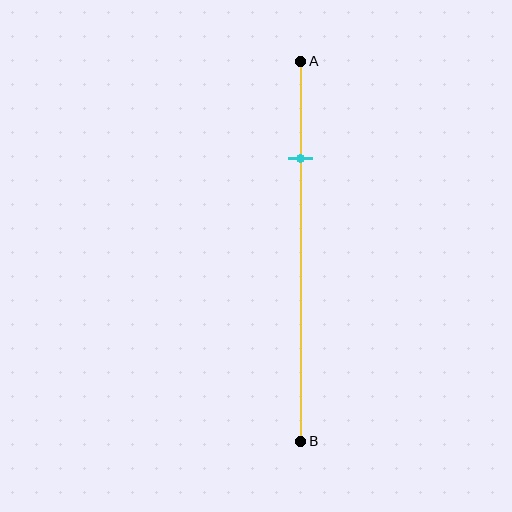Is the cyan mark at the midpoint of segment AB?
No, the mark is at about 25% from A, not at the 50% midpoint.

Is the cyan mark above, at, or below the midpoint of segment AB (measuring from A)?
The cyan mark is above the midpoint of segment AB.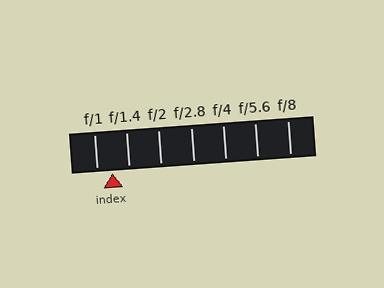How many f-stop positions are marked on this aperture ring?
There are 7 f-stop positions marked.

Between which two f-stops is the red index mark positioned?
The index mark is between f/1 and f/1.4.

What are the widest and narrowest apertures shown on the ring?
The widest aperture shown is f/1 and the narrowest is f/8.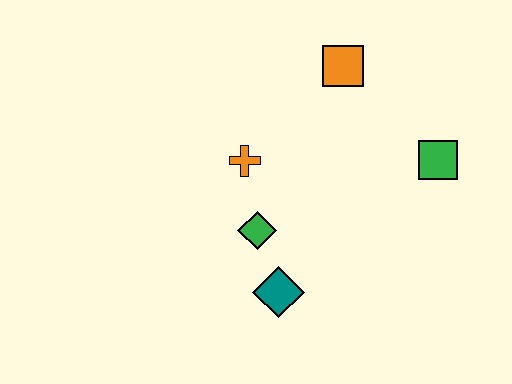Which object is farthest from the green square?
The teal diamond is farthest from the green square.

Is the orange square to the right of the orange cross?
Yes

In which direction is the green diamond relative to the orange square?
The green diamond is below the orange square.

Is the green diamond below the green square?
Yes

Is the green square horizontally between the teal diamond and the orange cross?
No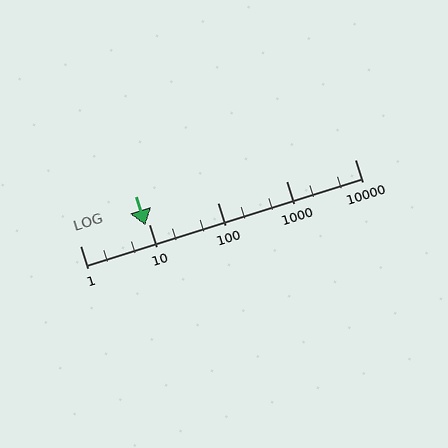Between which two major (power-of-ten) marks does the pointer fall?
The pointer is between 1 and 10.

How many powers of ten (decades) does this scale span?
The scale spans 4 decades, from 1 to 10000.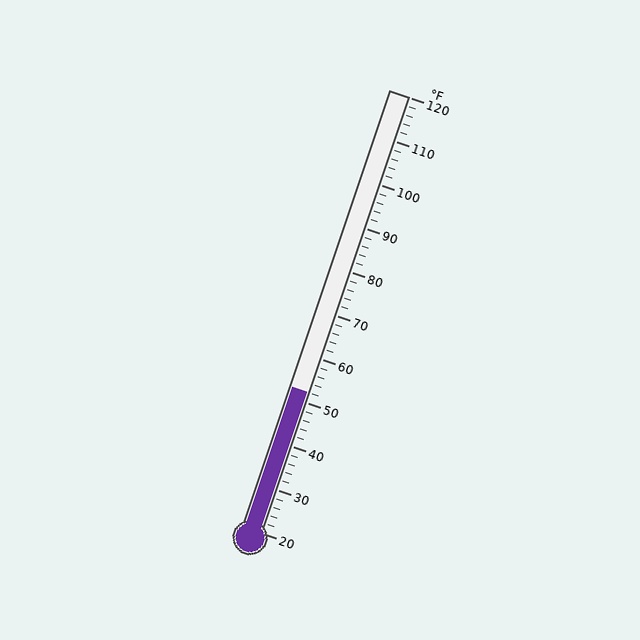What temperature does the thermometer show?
The thermometer shows approximately 52°F.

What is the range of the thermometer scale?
The thermometer scale ranges from 20°F to 120°F.